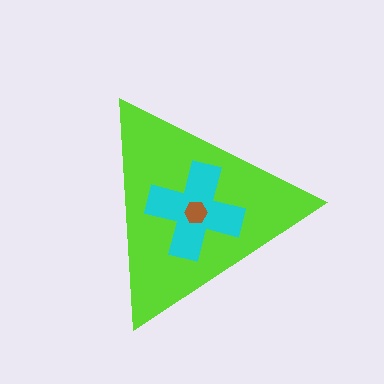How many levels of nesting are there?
3.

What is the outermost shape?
The lime triangle.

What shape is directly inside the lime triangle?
The cyan cross.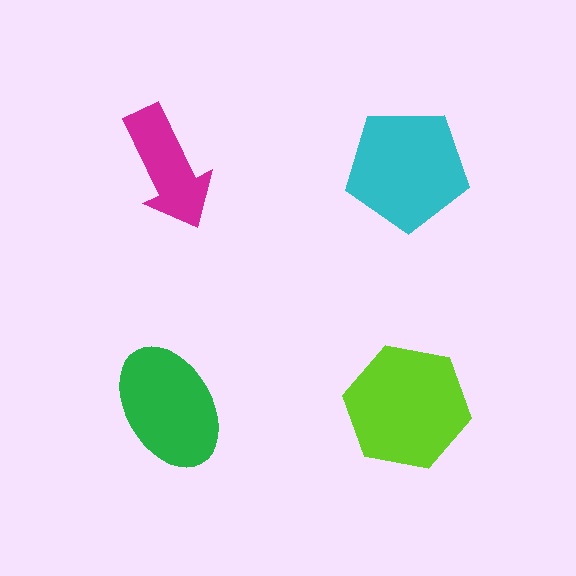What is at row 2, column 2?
A lime hexagon.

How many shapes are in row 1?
2 shapes.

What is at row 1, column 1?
A magenta arrow.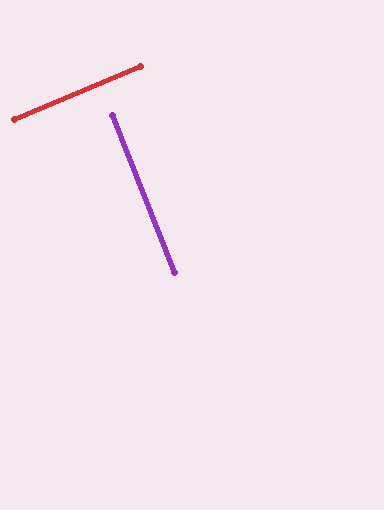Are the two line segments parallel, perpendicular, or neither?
Perpendicular — they meet at approximately 89°.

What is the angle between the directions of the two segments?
Approximately 89 degrees.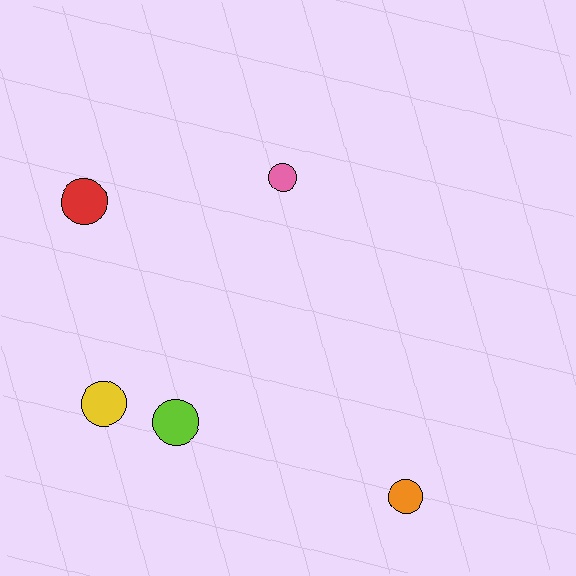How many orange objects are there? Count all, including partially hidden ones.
There is 1 orange object.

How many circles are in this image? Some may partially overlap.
There are 5 circles.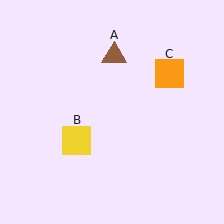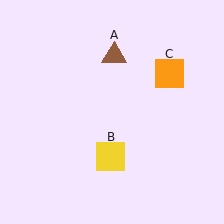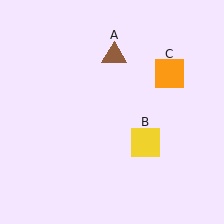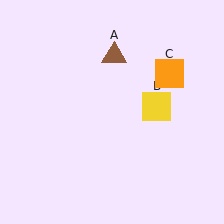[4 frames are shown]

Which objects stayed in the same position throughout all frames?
Brown triangle (object A) and orange square (object C) remained stationary.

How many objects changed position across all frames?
1 object changed position: yellow square (object B).